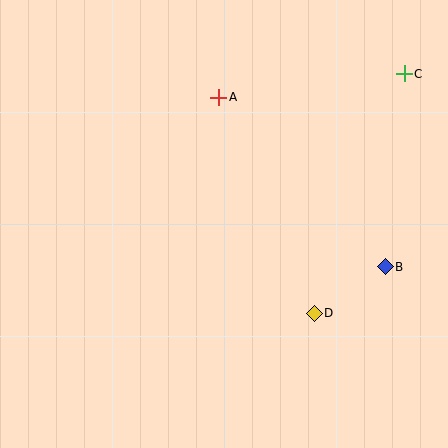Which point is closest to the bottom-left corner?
Point D is closest to the bottom-left corner.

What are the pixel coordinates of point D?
Point D is at (314, 313).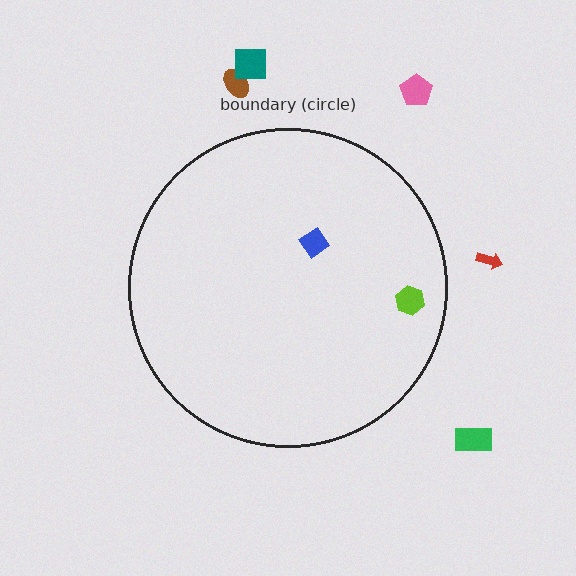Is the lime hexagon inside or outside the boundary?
Inside.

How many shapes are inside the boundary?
2 inside, 5 outside.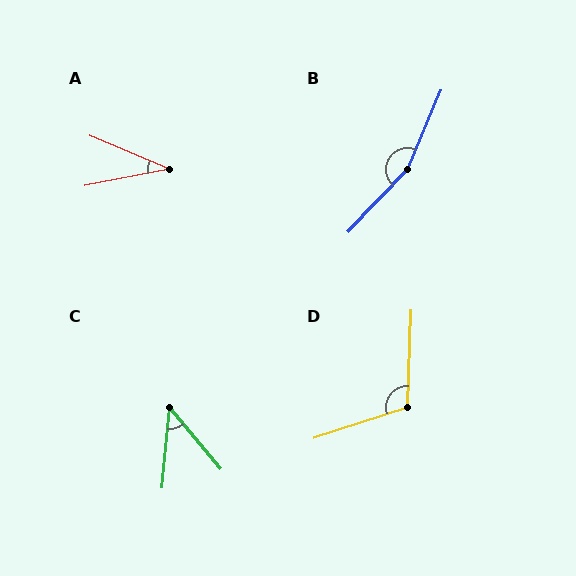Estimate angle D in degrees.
Approximately 110 degrees.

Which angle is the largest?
B, at approximately 159 degrees.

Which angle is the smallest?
A, at approximately 34 degrees.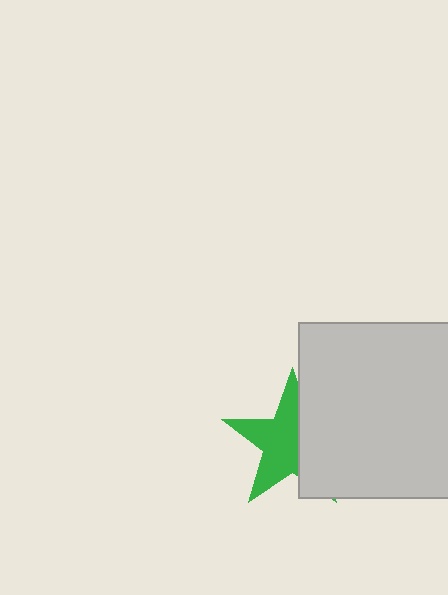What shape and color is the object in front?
The object in front is a light gray rectangle.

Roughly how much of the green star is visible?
About half of it is visible (roughly 58%).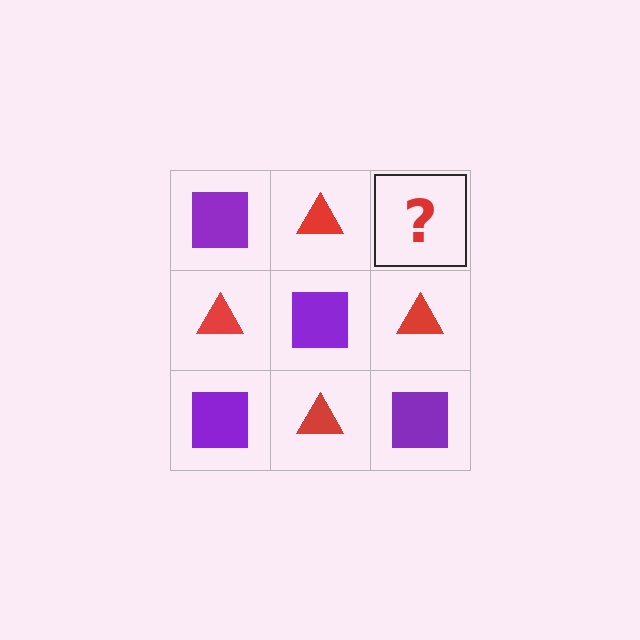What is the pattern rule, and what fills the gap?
The rule is that it alternates purple square and red triangle in a checkerboard pattern. The gap should be filled with a purple square.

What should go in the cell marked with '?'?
The missing cell should contain a purple square.